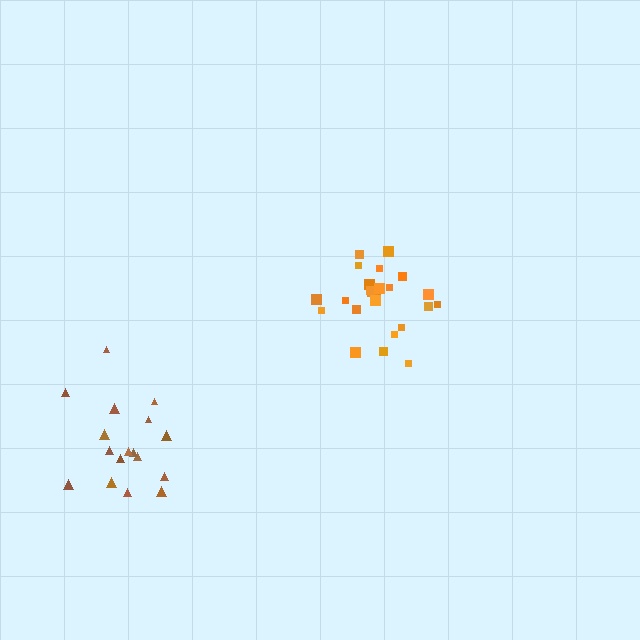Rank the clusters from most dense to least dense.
orange, brown.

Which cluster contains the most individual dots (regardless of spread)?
Orange (25).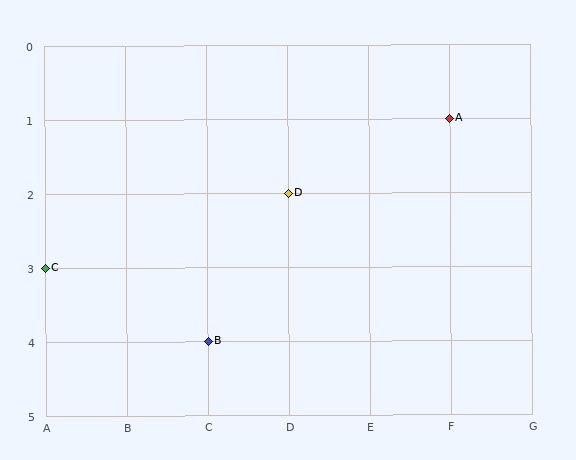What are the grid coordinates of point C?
Point C is at grid coordinates (A, 3).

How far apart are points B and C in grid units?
Points B and C are 2 columns and 1 row apart (about 2.2 grid units diagonally).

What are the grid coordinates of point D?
Point D is at grid coordinates (D, 2).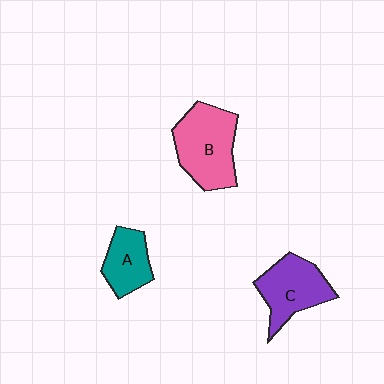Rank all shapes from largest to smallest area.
From largest to smallest: B (pink), C (purple), A (teal).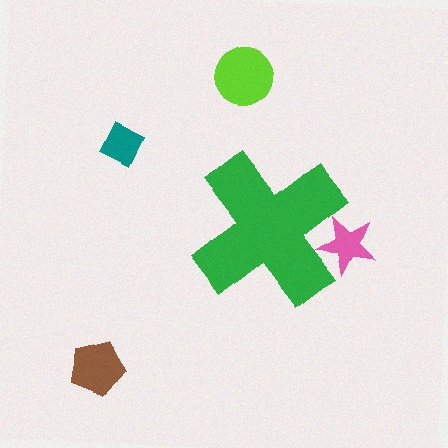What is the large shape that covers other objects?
A green cross.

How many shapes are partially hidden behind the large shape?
1 shape is partially hidden.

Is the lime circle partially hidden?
No, the lime circle is fully visible.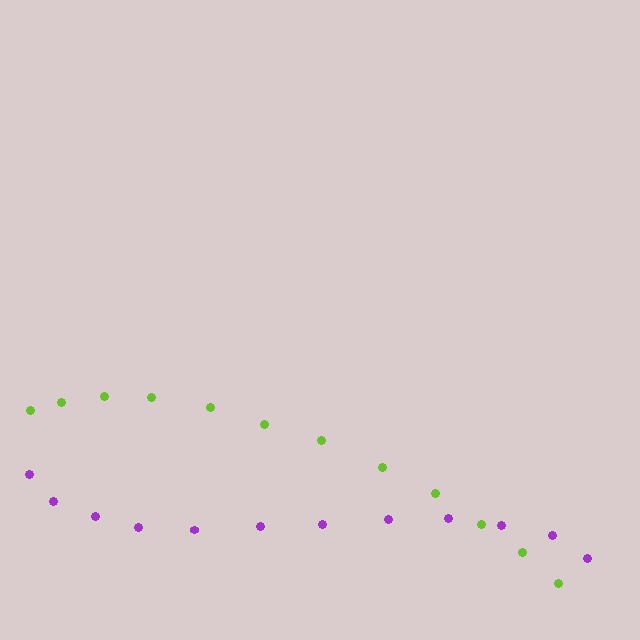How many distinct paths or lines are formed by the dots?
There are 2 distinct paths.